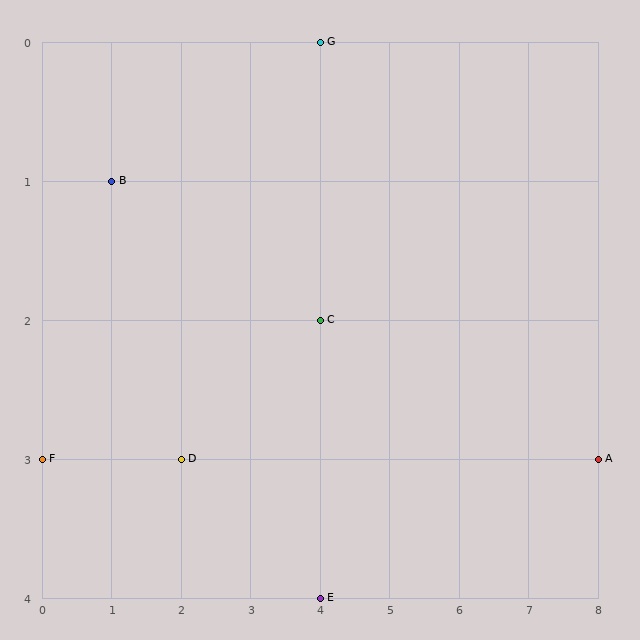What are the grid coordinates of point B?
Point B is at grid coordinates (1, 1).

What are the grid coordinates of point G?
Point G is at grid coordinates (4, 0).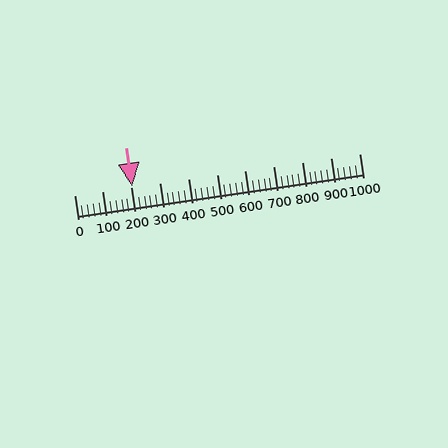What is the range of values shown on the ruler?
The ruler shows values from 0 to 1000.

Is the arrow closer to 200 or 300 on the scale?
The arrow is closer to 200.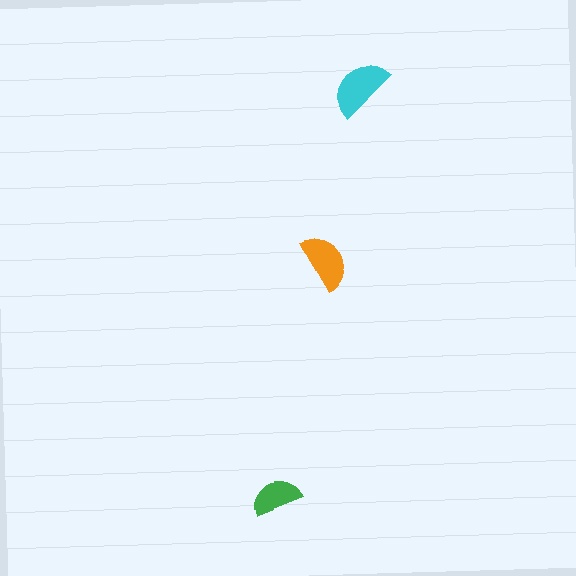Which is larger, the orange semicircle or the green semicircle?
The orange one.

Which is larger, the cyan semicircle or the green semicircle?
The cyan one.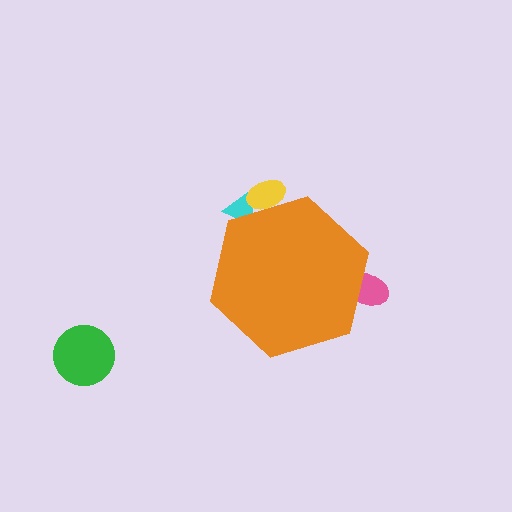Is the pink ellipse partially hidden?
Yes, the pink ellipse is partially hidden behind the orange hexagon.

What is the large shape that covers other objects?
An orange hexagon.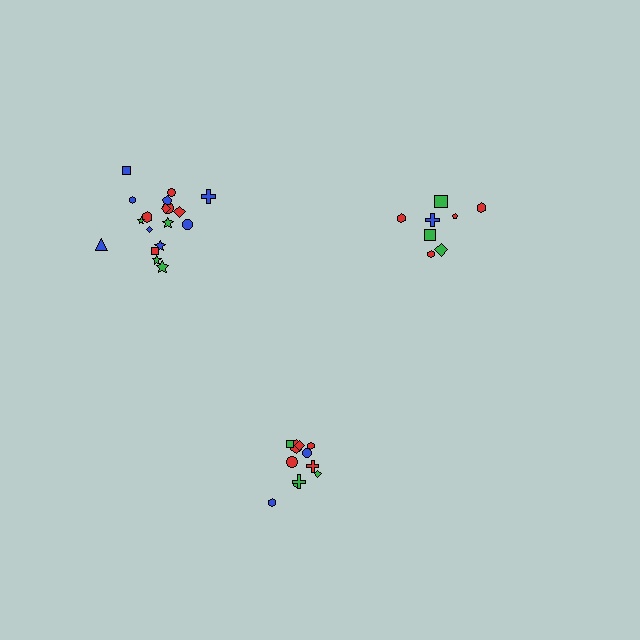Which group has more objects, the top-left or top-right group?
The top-left group.